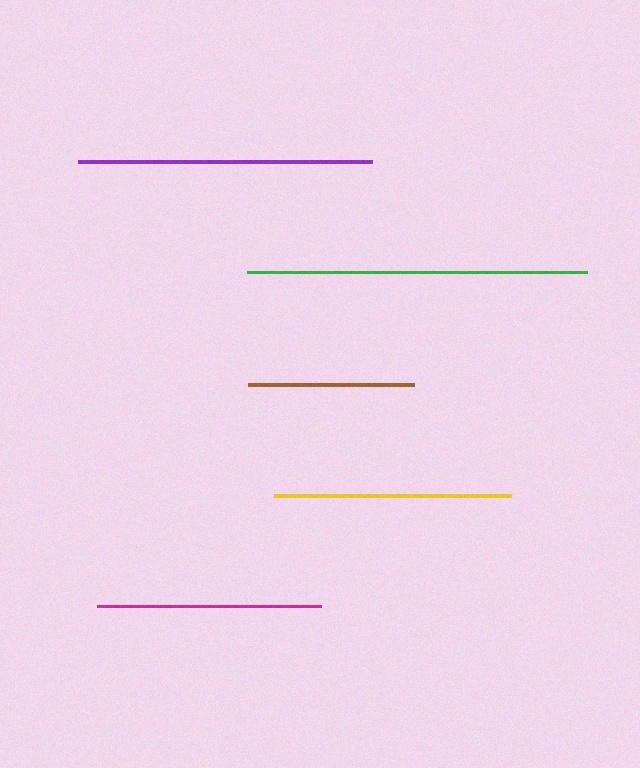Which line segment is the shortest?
The brown line is the shortest at approximately 165 pixels.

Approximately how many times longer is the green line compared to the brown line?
The green line is approximately 2.1 times the length of the brown line.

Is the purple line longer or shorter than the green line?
The green line is longer than the purple line.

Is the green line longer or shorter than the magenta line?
The green line is longer than the magenta line.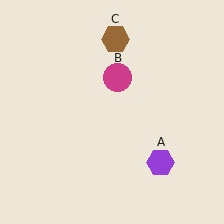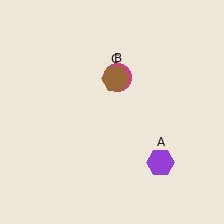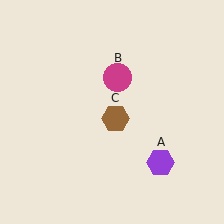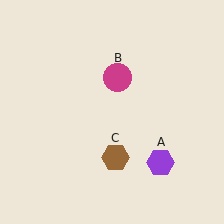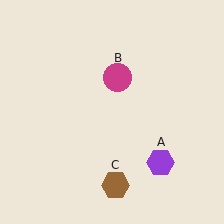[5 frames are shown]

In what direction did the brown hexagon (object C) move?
The brown hexagon (object C) moved down.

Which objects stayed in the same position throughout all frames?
Purple hexagon (object A) and magenta circle (object B) remained stationary.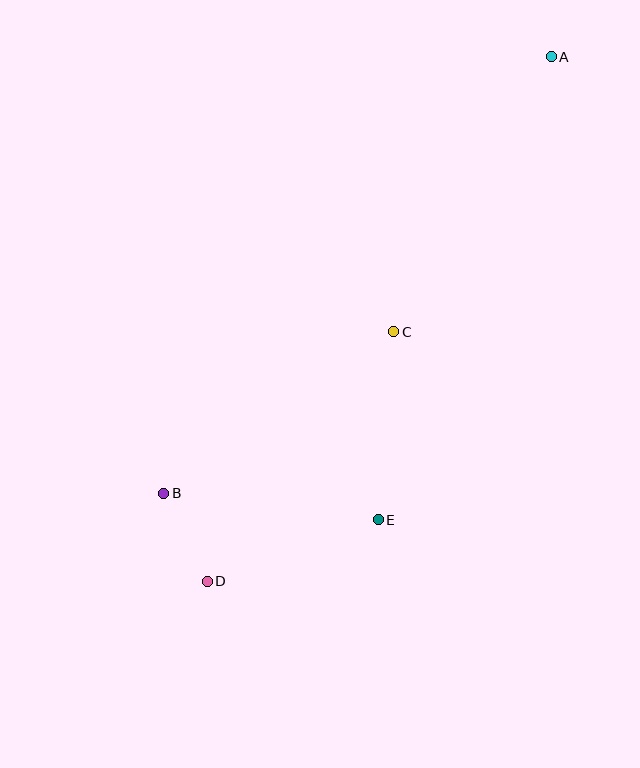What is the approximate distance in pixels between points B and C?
The distance between B and C is approximately 281 pixels.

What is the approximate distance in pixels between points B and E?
The distance between B and E is approximately 216 pixels.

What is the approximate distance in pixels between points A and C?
The distance between A and C is approximately 317 pixels.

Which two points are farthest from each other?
Points A and D are farthest from each other.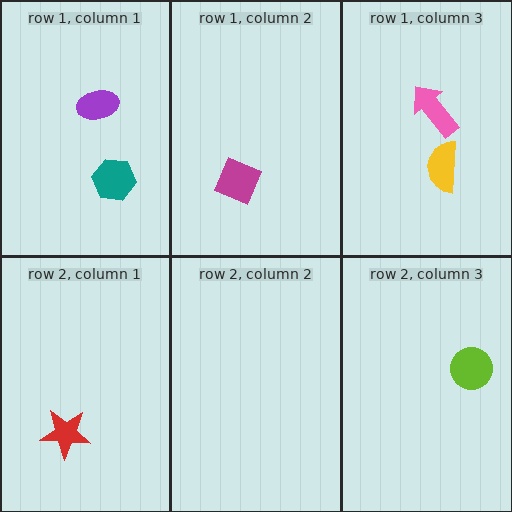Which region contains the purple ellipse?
The row 1, column 1 region.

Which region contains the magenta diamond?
The row 1, column 2 region.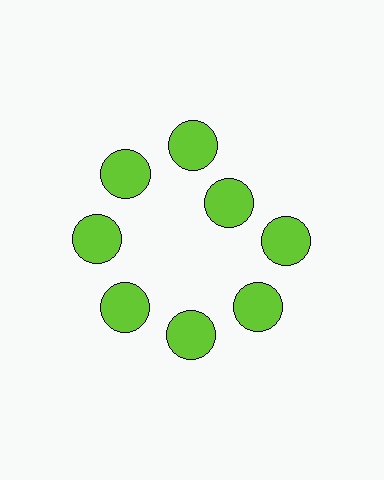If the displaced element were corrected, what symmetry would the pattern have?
It would have 8-fold rotational symmetry — the pattern would map onto itself every 45 degrees.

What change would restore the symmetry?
The symmetry would be restored by moving it outward, back onto the ring so that all 8 circles sit at equal angles and equal distance from the center.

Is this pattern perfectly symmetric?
No. The 8 lime circles are arranged in a ring, but one element near the 2 o'clock position is pulled inward toward the center, breaking the 8-fold rotational symmetry.